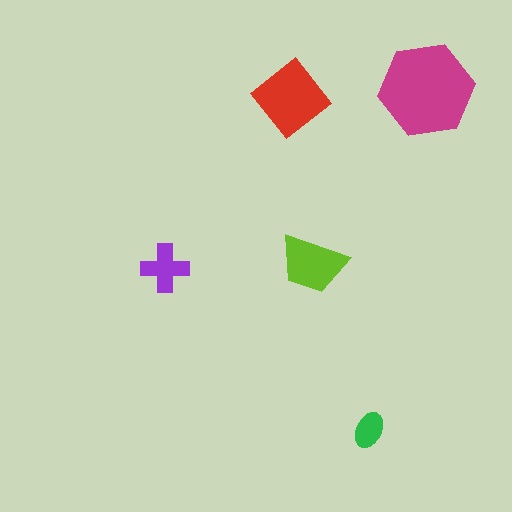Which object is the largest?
The magenta hexagon.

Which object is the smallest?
The green ellipse.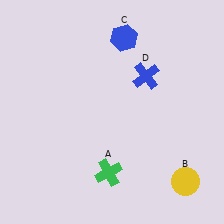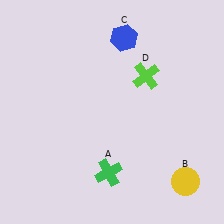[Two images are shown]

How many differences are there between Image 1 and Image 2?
There is 1 difference between the two images.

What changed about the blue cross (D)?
In Image 1, D is blue. In Image 2, it changed to lime.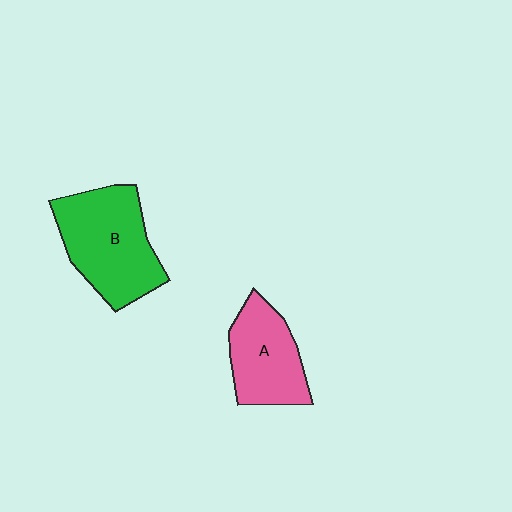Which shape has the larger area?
Shape B (green).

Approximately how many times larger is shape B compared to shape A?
Approximately 1.4 times.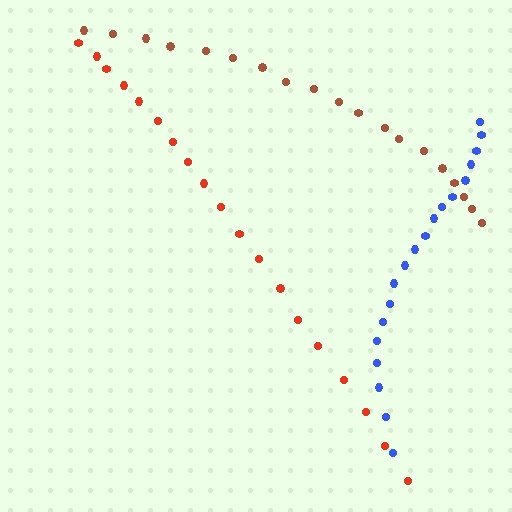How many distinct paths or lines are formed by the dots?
There are 3 distinct paths.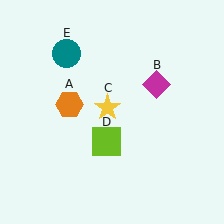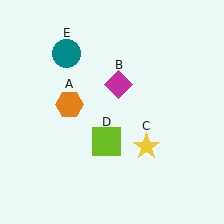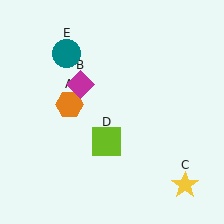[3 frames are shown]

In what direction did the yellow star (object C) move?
The yellow star (object C) moved down and to the right.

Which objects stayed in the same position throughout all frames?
Orange hexagon (object A) and lime square (object D) and teal circle (object E) remained stationary.